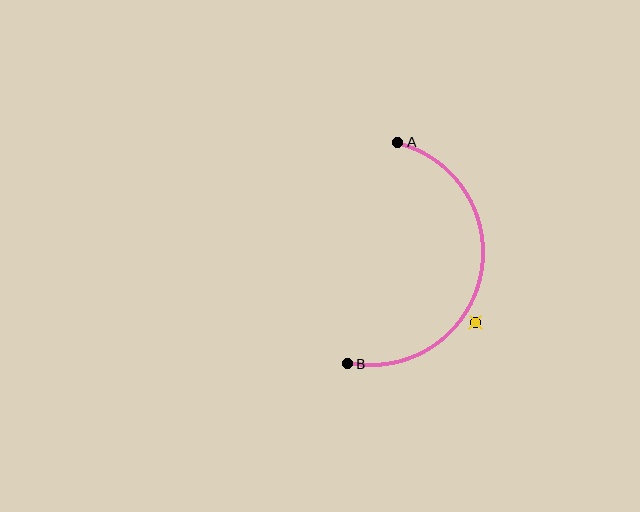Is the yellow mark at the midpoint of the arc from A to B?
No — the yellow mark does not lie on the arc at all. It sits slightly outside the curve.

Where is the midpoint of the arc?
The arc midpoint is the point on the curve farthest from the straight line joining A and B. It sits to the right of that line.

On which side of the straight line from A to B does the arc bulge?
The arc bulges to the right of the straight line connecting A and B.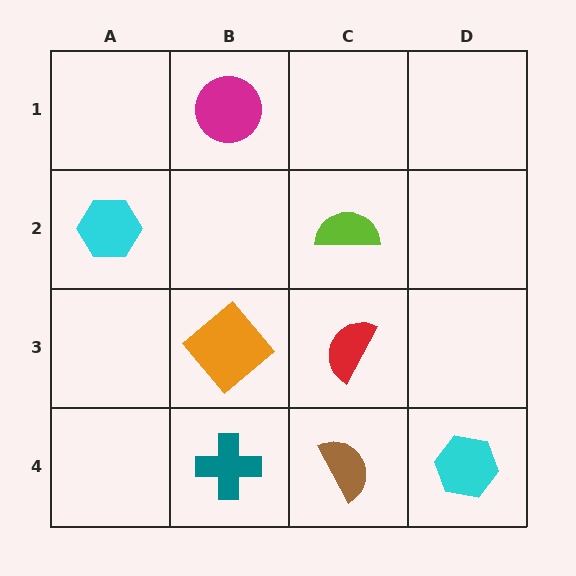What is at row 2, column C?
A lime semicircle.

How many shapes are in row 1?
1 shape.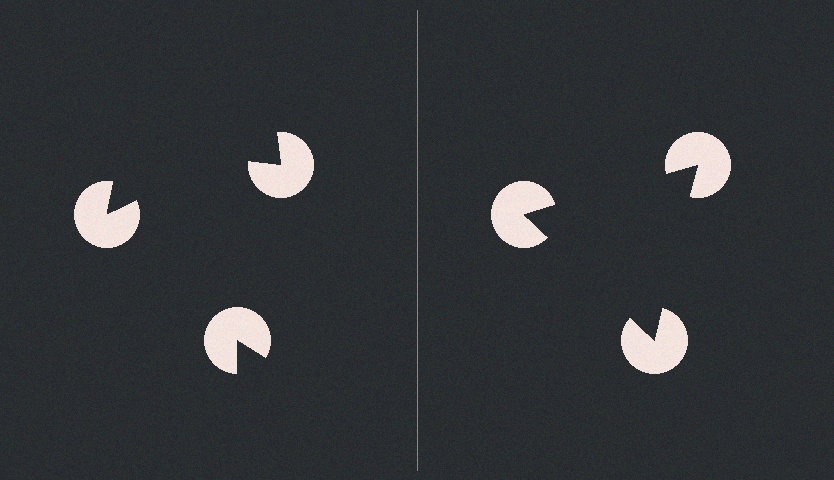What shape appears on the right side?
An illusory triangle.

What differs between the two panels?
The pac-man discs are positioned identically on both sides; only the wedge orientations differ. On the right they align to a triangle; on the left they are misaligned.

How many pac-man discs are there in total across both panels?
6 — 3 on each side.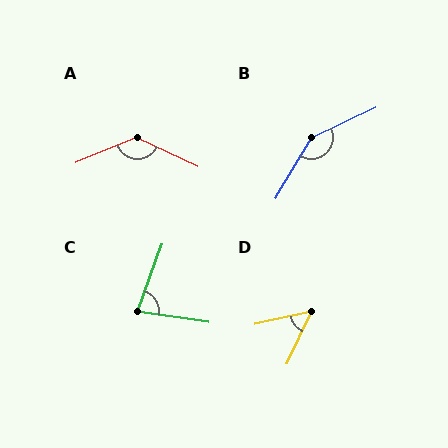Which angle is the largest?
B, at approximately 146 degrees.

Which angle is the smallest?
D, at approximately 53 degrees.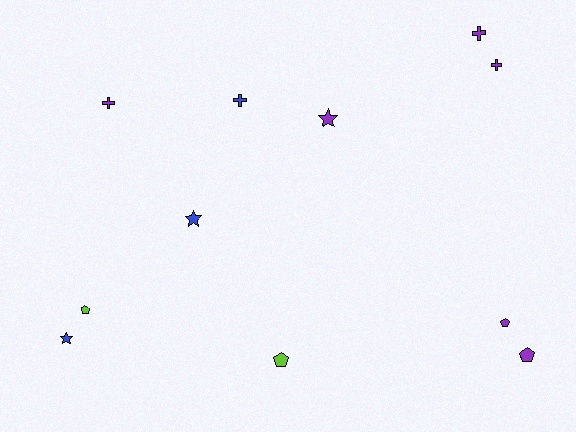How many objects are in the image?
There are 11 objects.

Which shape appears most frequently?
Pentagon, with 4 objects.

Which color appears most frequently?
Purple, with 6 objects.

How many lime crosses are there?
There are no lime crosses.